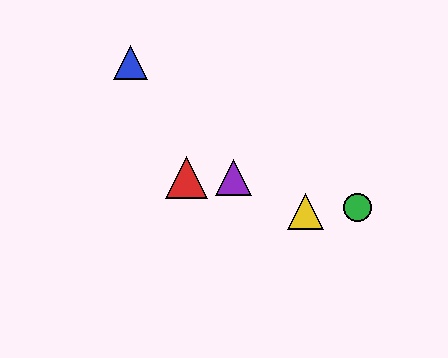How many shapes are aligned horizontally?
2 shapes (the red triangle, the purple triangle) are aligned horizontally.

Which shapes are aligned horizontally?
The red triangle, the purple triangle are aligned horizontally.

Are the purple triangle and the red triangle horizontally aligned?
Yes, both are at y≈177.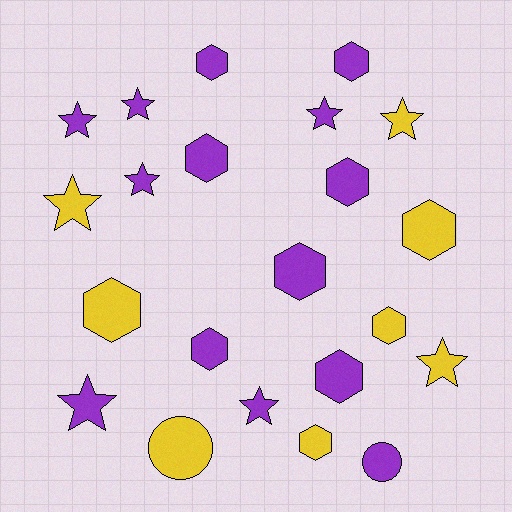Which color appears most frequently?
Purple, with 14 objects.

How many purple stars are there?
There are 6 purple stars.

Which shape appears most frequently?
Hexagon, with 11 objects.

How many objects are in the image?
There are 22 objects.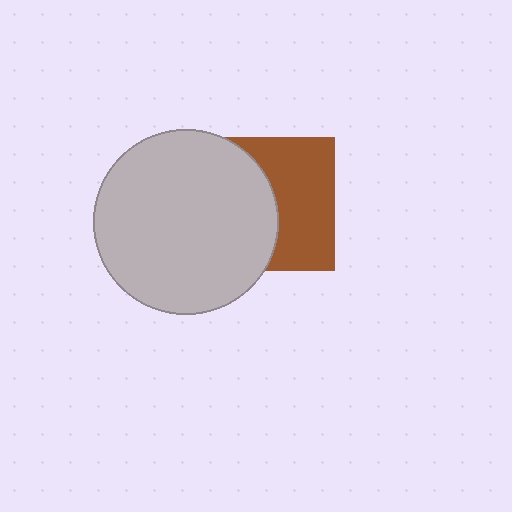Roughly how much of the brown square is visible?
About half of it is visible (roughly 51%).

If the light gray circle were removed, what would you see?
You would see the complete brown square.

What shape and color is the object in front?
The object in front is a light gray circle.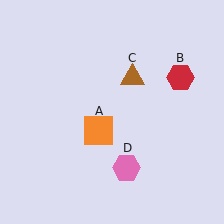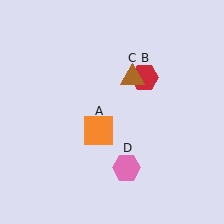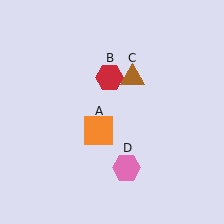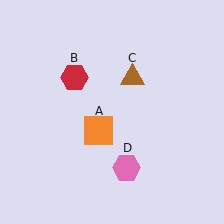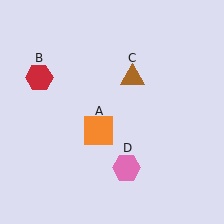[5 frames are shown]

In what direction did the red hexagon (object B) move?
The red hexagon (object B) moved left.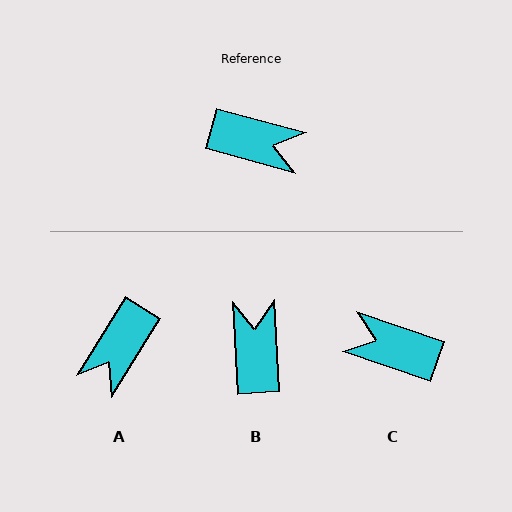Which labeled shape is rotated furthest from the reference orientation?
C, about 177 degrees away.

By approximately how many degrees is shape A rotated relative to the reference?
Approximately 107 degrees clockwise.